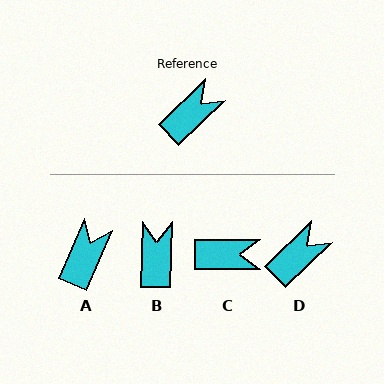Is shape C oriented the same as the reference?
No, it is off by about 44 degrees.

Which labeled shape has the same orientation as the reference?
D.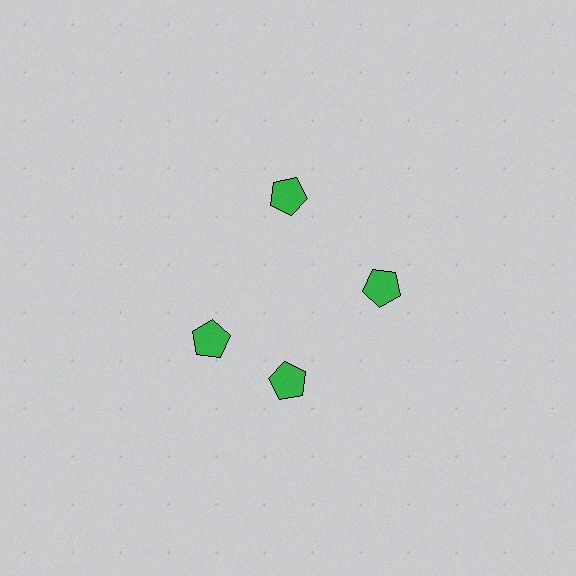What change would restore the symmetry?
The symmetry would be restored by rotating it back into even spacing with its neighbors so that all 4 pentagons sit at equal angles and equal distance from the center.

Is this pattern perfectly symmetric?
No. The 4 green pentagons are arranged in a ring, but one element near the 9 o'clock position is rotated out of alignment along the ring, breaking the 4-fold rotational symmetry.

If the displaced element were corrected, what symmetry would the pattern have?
It would have 4-fold rotational symmetry — the pattern would map onto itself every 90 degrees.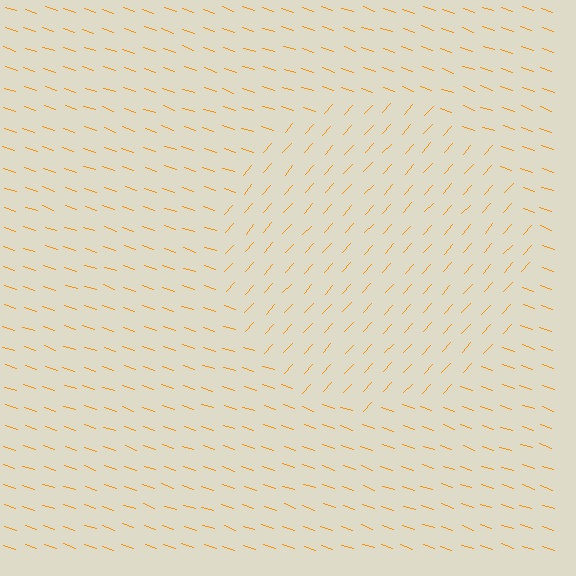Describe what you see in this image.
The image is filled with small orange line segments. A circle region in the image has lines oriented differently from the surrounding lines, creating a visible texture boundary.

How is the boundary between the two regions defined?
The boundary is defined purely by a change in line orientation (approximately 67 degrees difference). All lines are the same color and thickness.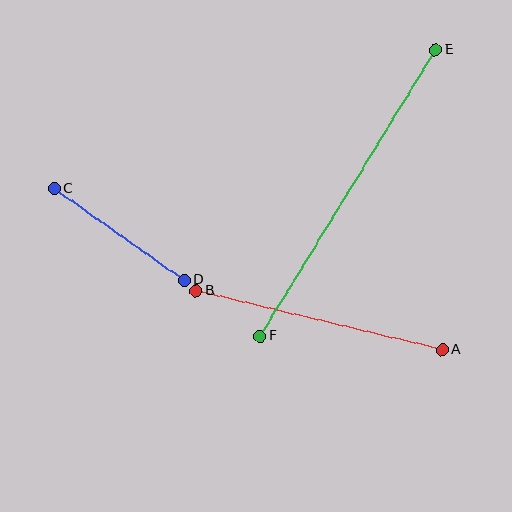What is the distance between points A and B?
The distance is approximately 253 pixels.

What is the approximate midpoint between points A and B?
The midpoint is at approximately (319, 320) pixels.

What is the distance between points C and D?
The distance is approximately 159 pixels.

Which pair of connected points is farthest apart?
Points E and F are farthest apart.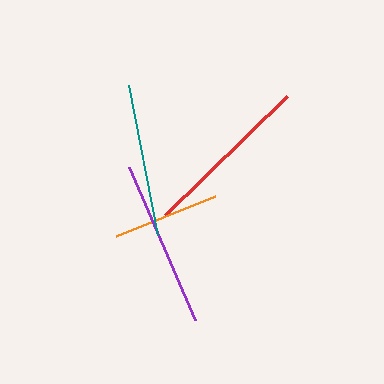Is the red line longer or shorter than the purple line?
The red line is longer than the purple line.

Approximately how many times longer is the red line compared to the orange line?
The red line is approximately 1.6 times the length of the orange line.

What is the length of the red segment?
The red segment is approximately 170 pixels long.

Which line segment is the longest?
The red line is the longest at approximately 170 pixels.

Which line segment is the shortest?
The orange line is the shortest at approximately 106 pixels.